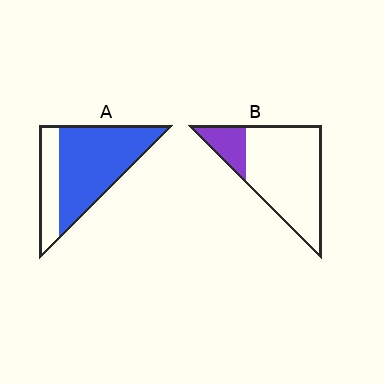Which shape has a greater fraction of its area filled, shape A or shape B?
Shape A.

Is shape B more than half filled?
No.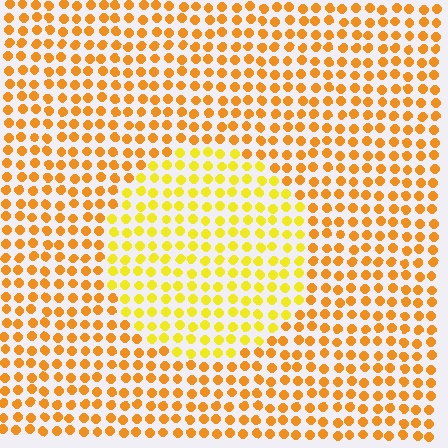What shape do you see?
I see a circle.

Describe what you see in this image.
The image is filled with small orange elements in a uniform arrangement. A circle-shaped region is visible where the elements are tinted to a slightly different hue, forming a subtle color boundary.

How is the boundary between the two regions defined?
The boundary is defined purely by a slight shift in hue (about 26 degrees). Spacing, size, and orientation are identical on both sides.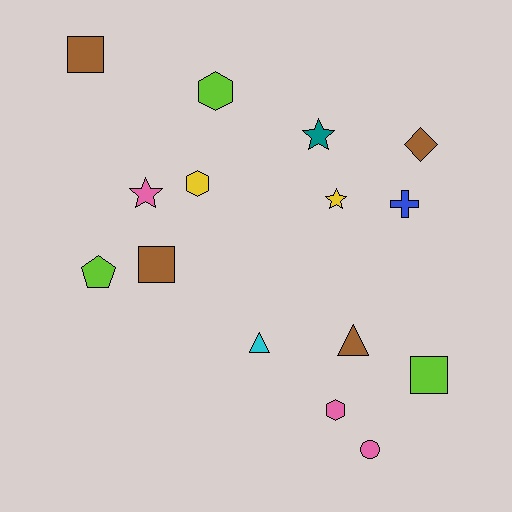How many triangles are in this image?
There are 2 triangles.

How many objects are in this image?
There are 15 objects.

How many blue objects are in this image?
There is 1 blue object.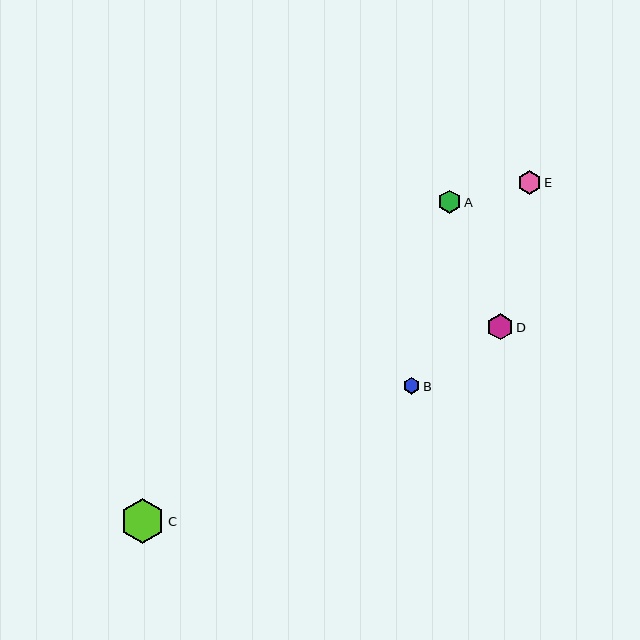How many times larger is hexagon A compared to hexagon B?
Hexagon A is approximately 1.3 times the size of hexagon B.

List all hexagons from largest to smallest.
From largest to smallest: C, D, E, A, B.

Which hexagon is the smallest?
Hexagon B is the smallest with a size of approximately 17 pixels.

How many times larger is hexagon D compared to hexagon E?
Hexagon D is approximately 1.1 times the size of hexagon E.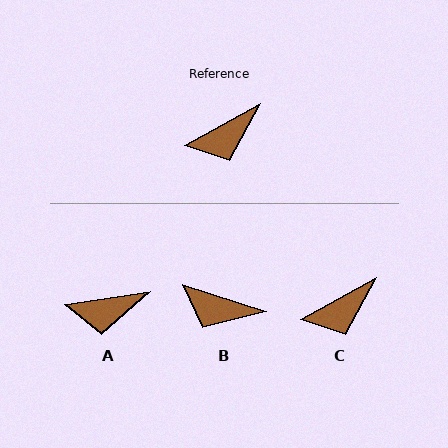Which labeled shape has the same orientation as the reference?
C.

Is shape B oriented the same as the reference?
No, it is off by about 47 degrees.